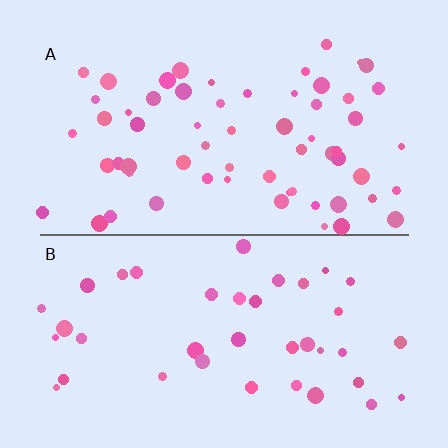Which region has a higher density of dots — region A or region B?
A (the top).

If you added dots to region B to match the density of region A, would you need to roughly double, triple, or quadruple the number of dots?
Approximately double.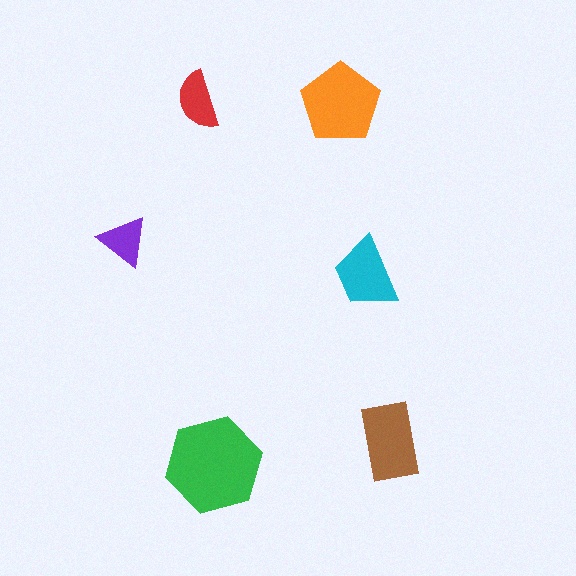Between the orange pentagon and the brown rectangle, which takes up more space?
The orange pentagon.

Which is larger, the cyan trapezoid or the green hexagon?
The green hexagon.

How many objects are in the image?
There are 6 objects in the image.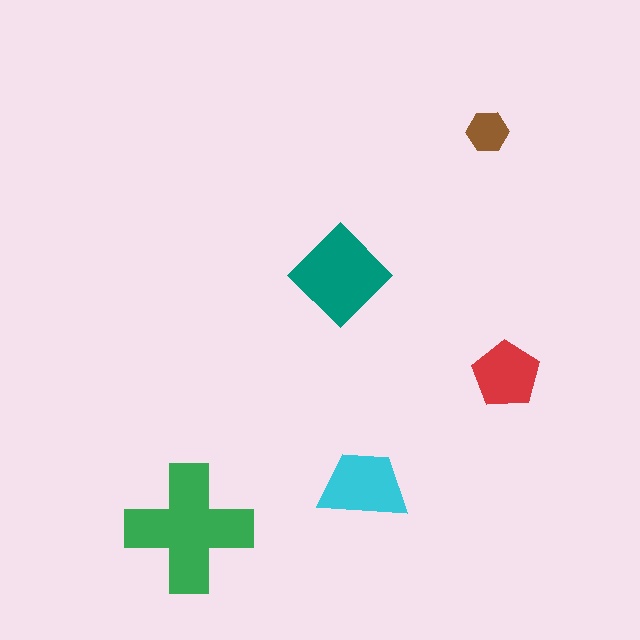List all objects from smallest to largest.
The brown hexagon, the red pentagon, the cyan trapezoid, the teal diamond, the green cross.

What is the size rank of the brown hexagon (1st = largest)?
5th.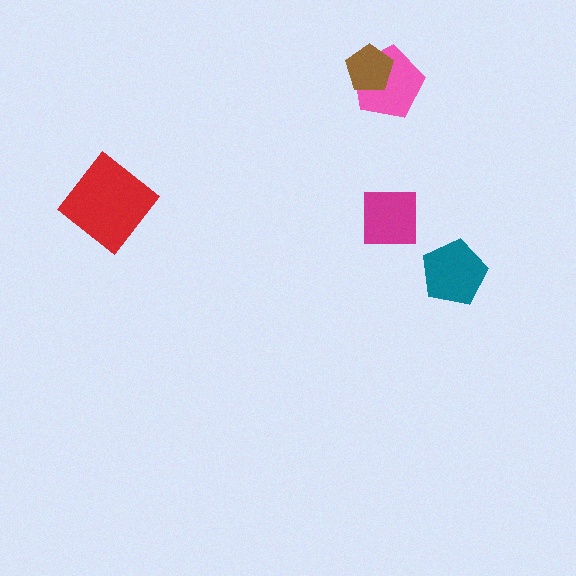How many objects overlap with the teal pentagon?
0 objects overlap with the teal pentagon.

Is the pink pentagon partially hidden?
Yes, it is partially covered by another shape.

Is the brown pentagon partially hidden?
No, no other shape covers it.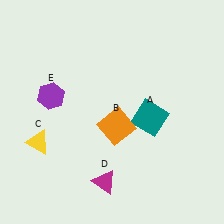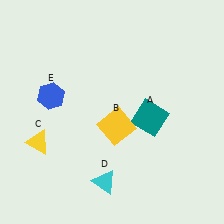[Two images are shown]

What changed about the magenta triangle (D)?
In Image 1, D is magenta. In Image 2, it changed to cyan.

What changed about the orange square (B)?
In Image 1, B is orange. In Image 2, it changed to yellow.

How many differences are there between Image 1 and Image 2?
There are 3 differences between the two images.